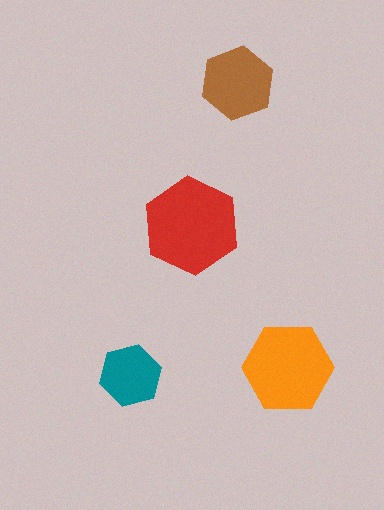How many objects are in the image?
There are 4 objects in the image.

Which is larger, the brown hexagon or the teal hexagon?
The brown one.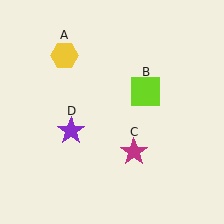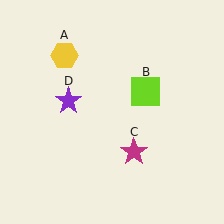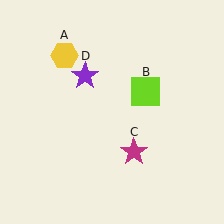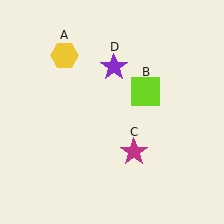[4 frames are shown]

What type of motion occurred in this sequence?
The purple star (object D) rotated clockwise around the center of the scene.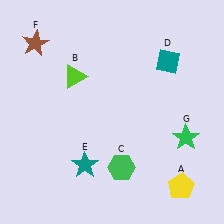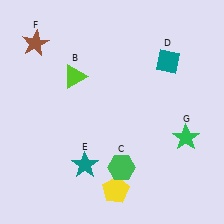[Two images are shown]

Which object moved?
The yellow pentagon (A) moved left.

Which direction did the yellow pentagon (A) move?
The yellow pentagon (A) moved left.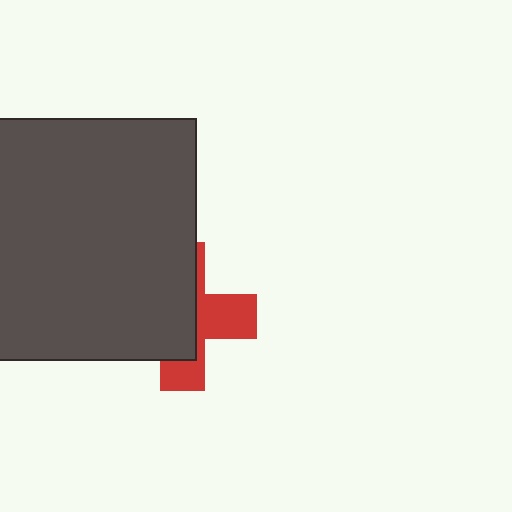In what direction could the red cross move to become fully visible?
The red cross could move right. That would shift it out from behind the dark gray square entirely.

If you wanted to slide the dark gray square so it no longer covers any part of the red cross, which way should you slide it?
Slide it left — that is the most direct way to separate the two shapes.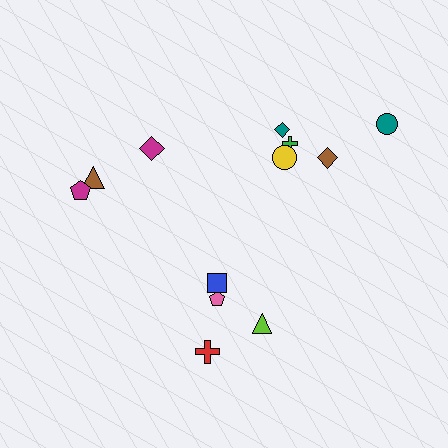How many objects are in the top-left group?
There are 3 objects.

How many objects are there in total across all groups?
There are 12 objects.